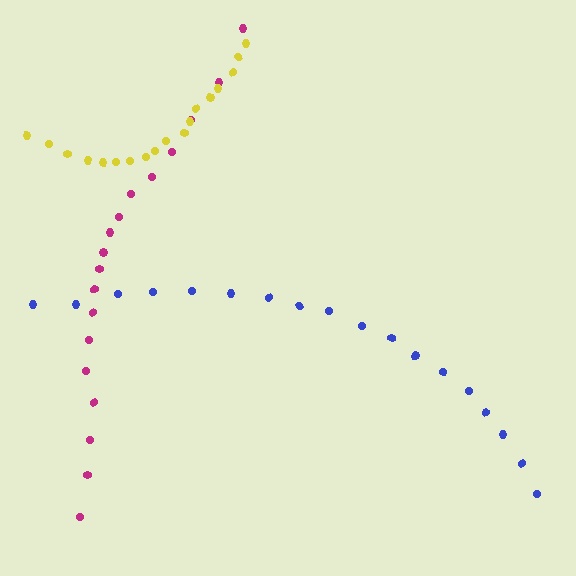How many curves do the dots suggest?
There are 3 distinct paths.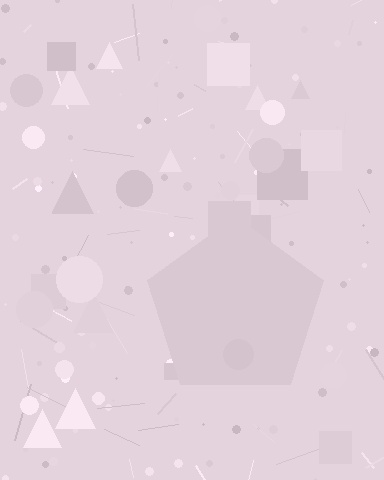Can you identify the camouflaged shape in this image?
The camouflaged shape is a pentagon.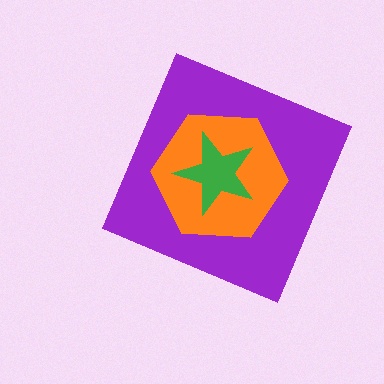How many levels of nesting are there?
3.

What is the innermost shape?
The green star.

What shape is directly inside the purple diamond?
The orange hexagon.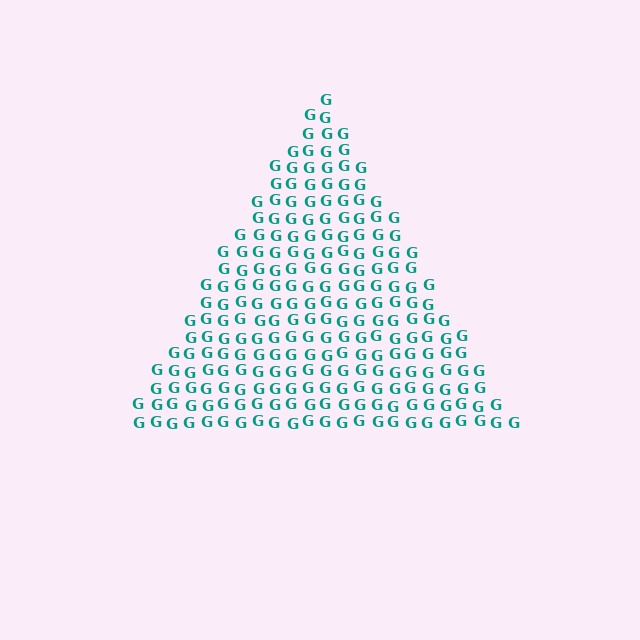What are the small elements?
The small elements are letter G's.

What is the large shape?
The large shape is a triangle.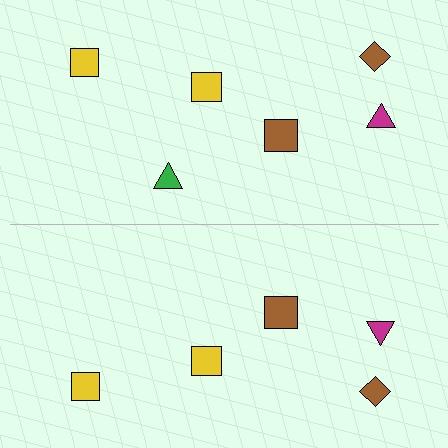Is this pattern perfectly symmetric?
No, the pattern is not perfectly symmetric. A green triangle is missing from the bottom side.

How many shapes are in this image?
There are 11 shapes in this image.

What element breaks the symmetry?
A green triangle is missing from the bottom side.